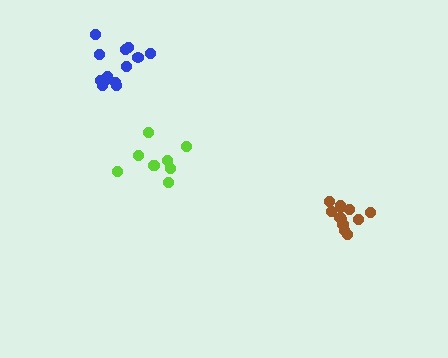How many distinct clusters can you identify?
There are 3 distinct clusters.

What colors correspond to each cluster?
The clusters are colored: lime, brown, blue.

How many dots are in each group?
Group 1: 9 dots, Group 2: 12 dots, Group 3: 13 dots (34 total).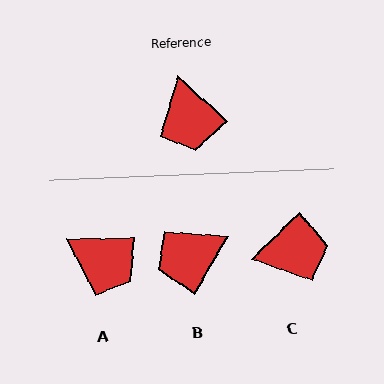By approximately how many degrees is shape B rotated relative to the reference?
Approximately 78 degrees clockwise.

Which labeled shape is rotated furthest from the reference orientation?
C, about 87 degrees away.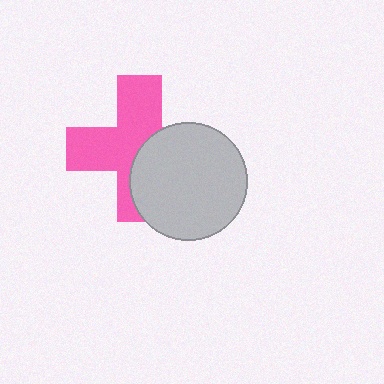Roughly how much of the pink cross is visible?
About half of it is visible (roughly 58%).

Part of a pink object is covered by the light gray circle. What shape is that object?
It is a cross.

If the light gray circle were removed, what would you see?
You would see the complete pink cross.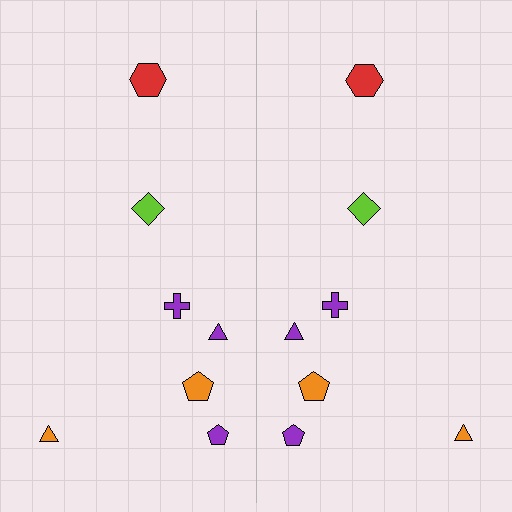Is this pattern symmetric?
Yes, this pattern has bilateral (reflection) symmetry.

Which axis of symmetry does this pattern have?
The pattern has a vertical axis of symmetry running through the center of the image.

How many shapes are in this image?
There are 14 shapes in this image.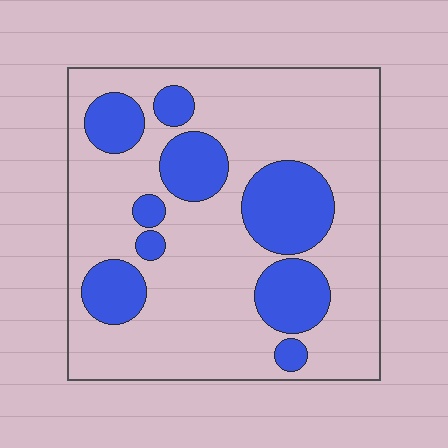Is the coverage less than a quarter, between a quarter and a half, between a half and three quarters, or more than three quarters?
Between a quarter and a half.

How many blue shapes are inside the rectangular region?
9.